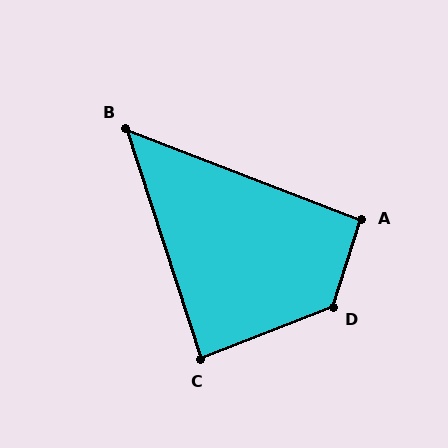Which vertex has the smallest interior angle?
B, at approximately 51 degrees.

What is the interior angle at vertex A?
Approximately 94 degrees (approximately right).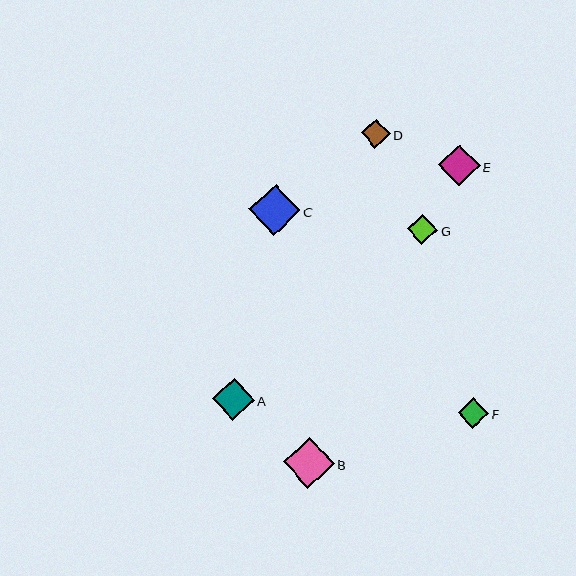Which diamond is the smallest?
Diamond D is the smallest with a size of approximately 29 pixels.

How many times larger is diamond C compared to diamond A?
Diamond C is approximately 1.2 times the size of diamond A.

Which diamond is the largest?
Diamond B is the largest with a size of approximately 51 pixels.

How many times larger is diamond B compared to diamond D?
Diamond B is approximately 1.8 times the size of diamond D.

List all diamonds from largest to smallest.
From largest to smallest: B, C, E, A, F, G, D.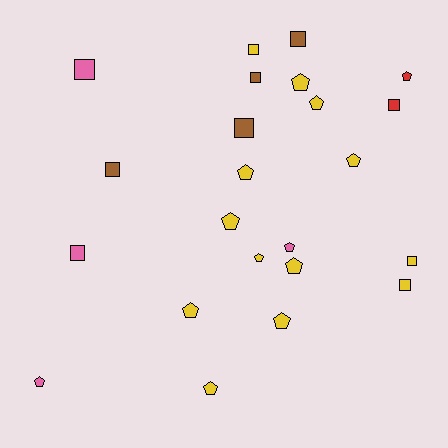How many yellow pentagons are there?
There are 10 yellow pentagons.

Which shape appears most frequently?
Pentagon, with 13 objects.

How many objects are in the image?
There are 23 objects.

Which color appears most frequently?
Yellow, with 13 objects.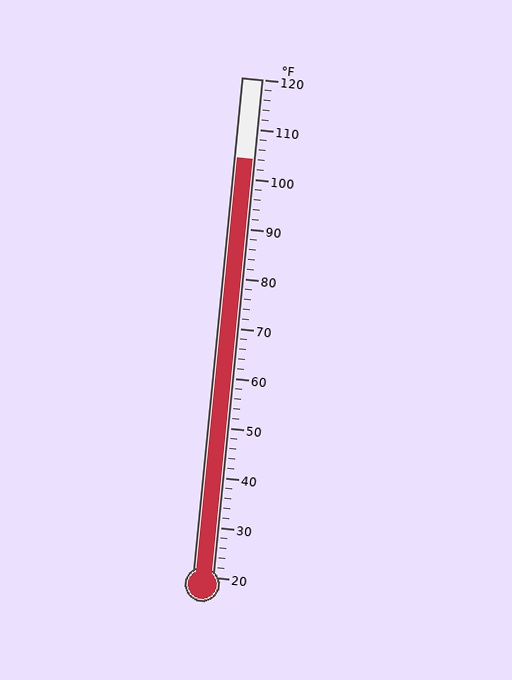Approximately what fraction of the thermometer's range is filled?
The thermometer is filled to approximately 85% of its range.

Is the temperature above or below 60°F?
The temperature is above 60°F.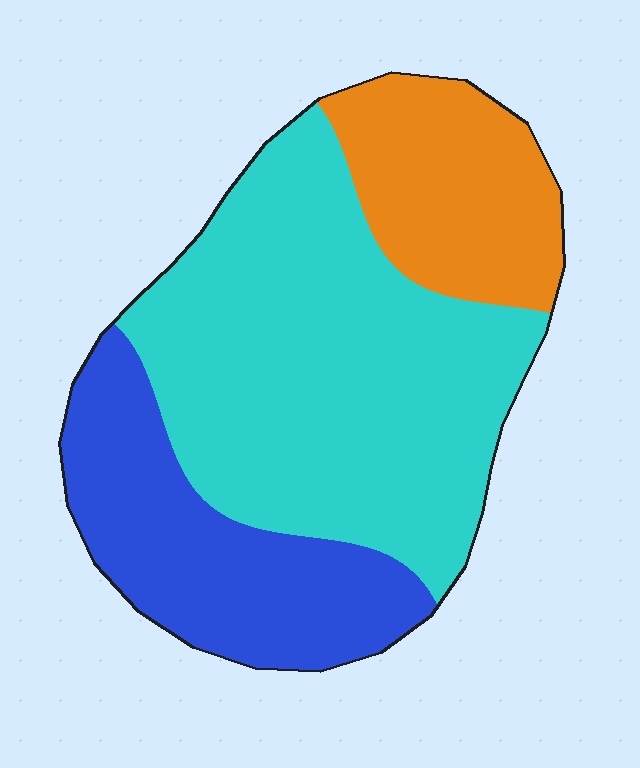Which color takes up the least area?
Orange, at roughly 20%.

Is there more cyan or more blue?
Cyan.